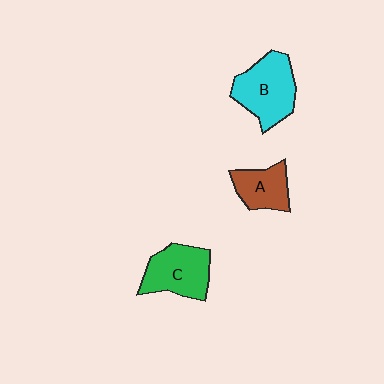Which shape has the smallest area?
Shape A (brown).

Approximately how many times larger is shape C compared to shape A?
Approximately 1.4 times.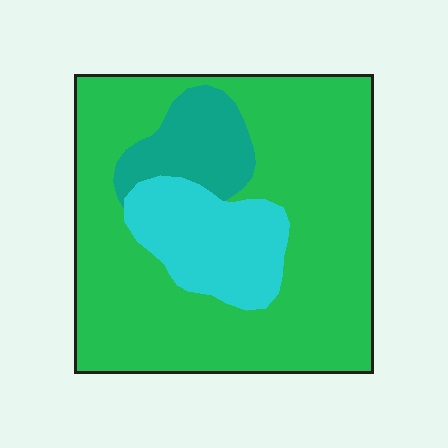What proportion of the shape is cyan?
Cyan takes up about one sixth (1/6) of the shape.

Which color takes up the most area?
Green, at roughly 70%.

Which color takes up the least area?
Teal, at roughly 10%.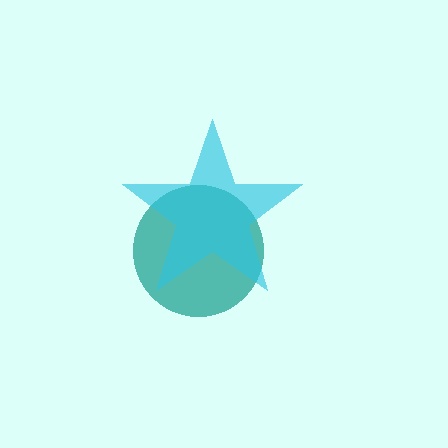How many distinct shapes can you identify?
There are 2 distinct shapes: a teal circle, a cyan star.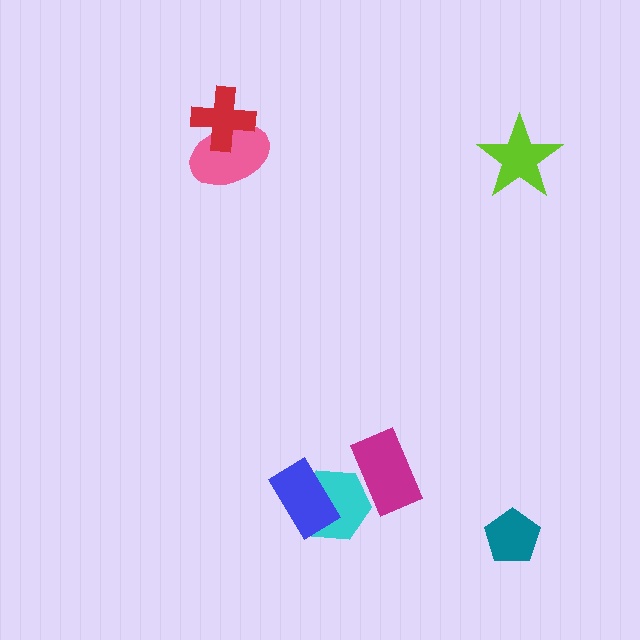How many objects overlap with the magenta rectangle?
1 object overlaps with the magenta rectangle.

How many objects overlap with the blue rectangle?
1 object overlaps with the blue rectangle.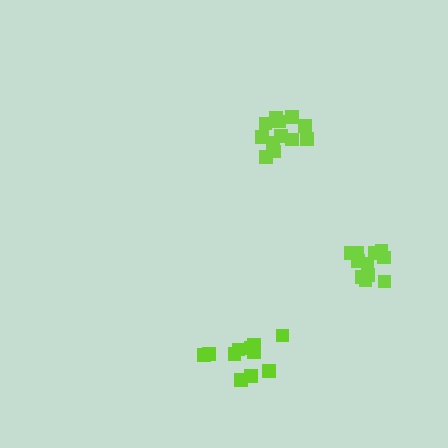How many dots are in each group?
Group 1: 11 dots, Group 2: 11 dots, Group 3: 12 dots (34 total).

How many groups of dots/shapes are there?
There are 3 groups.